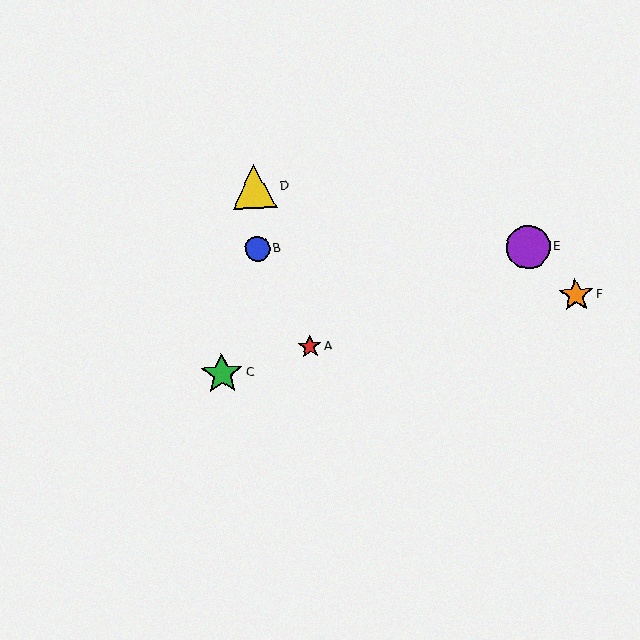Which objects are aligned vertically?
Objects B, D are aligned vertically.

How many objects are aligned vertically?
2 objects (B, D) are aligned vertically.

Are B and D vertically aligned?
Yes, both are at x≈257.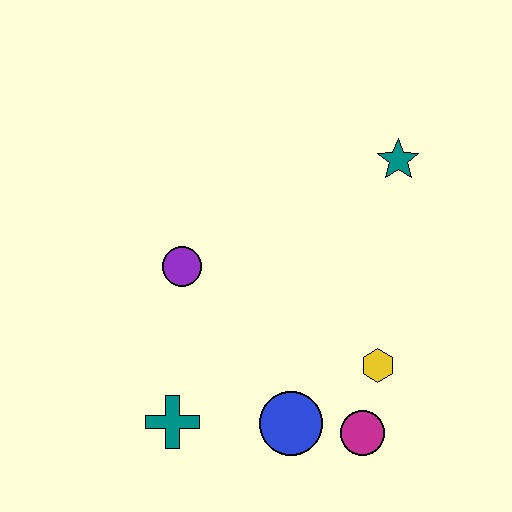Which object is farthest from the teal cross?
The teal star is farthest from the teal cross.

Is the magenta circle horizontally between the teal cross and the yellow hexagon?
Yes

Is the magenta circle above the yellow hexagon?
No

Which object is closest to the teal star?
The yellow hexagon is closest to the teal star.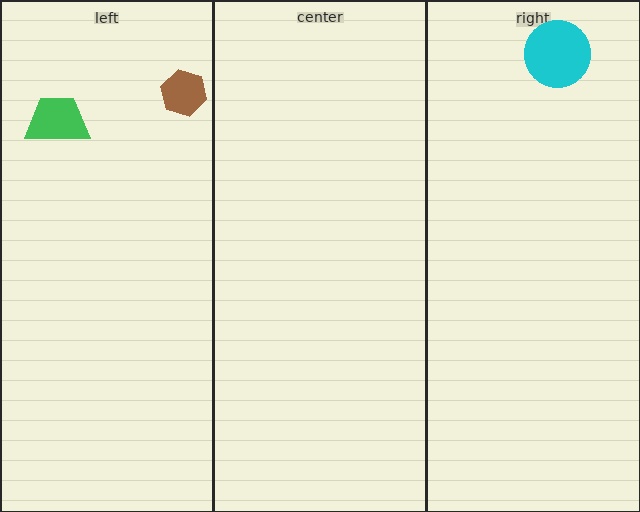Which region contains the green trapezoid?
The left region.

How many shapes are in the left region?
2.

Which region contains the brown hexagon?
The left region.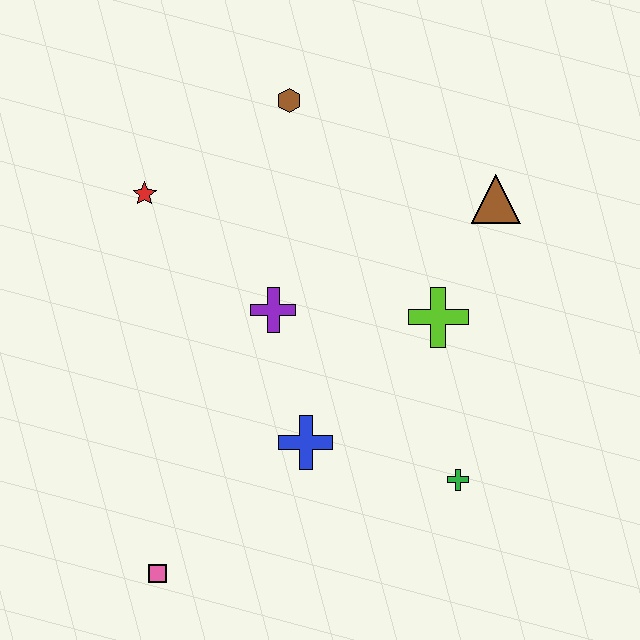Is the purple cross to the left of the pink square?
No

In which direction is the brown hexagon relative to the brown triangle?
The brown hexagon is to the left of the brown triangle.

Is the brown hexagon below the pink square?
No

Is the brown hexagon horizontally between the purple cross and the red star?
No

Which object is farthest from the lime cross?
The pink square is farthest from the lime cross.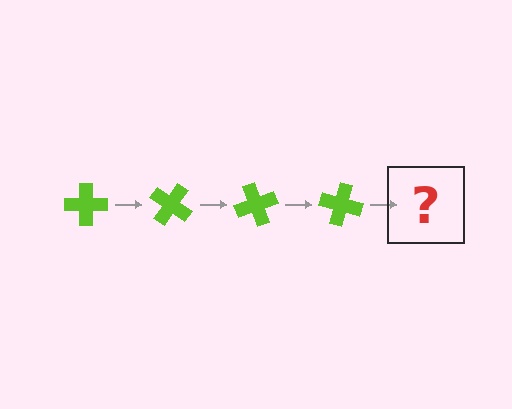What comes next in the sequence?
The next element should be a lime cross rotated 140 degrees.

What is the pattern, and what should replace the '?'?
The pattern is that the cross rotates 35 degrees each step. The '?' should be a lime cross rotated 140 degrees.